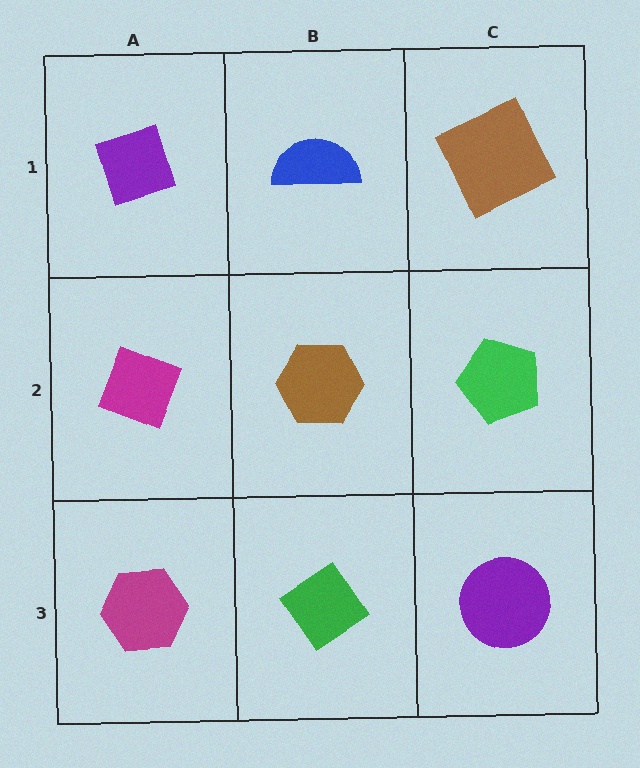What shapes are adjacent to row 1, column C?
A green pentagon (row 2, column C), a blue semicircle (row 1, column B).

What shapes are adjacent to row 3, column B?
A brown hexagon (row 2, column B), a magenta hexagon (row 3, column A), a purple circle (row 3, column C).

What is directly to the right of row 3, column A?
A green diamond.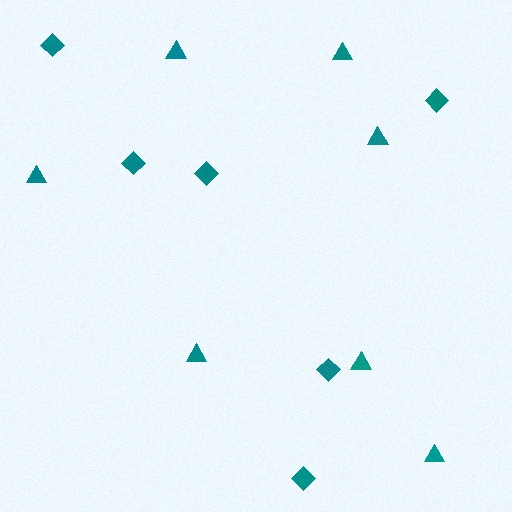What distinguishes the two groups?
There are 2 groups: one group of diamonds (6) and one group of triangles (7).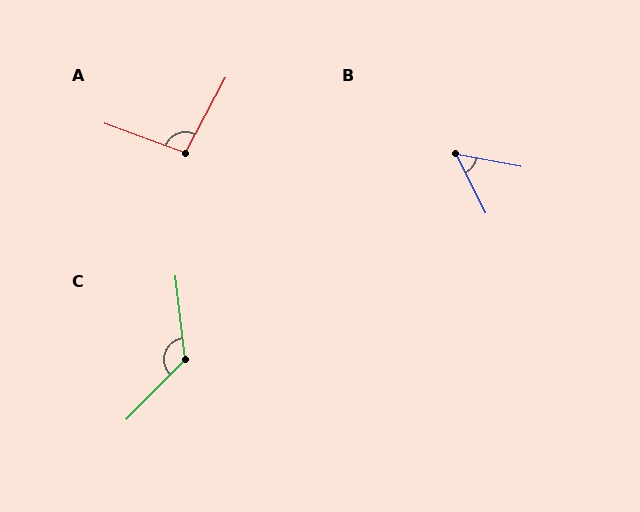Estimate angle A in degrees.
Approximately 98 degrees.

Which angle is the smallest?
B, at approximately 53 degrees.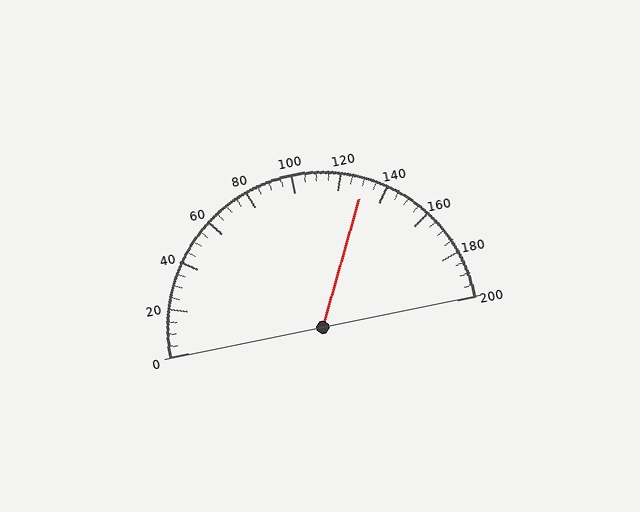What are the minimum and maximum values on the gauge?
The gauge ranges from 0 to 200.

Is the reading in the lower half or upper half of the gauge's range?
The reading is in the upper half of the range (0 to 200).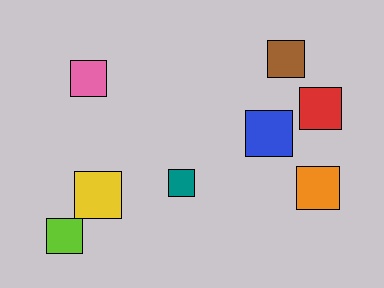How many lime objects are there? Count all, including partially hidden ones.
There is 1 lime object.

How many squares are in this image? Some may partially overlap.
There are 8 squares.